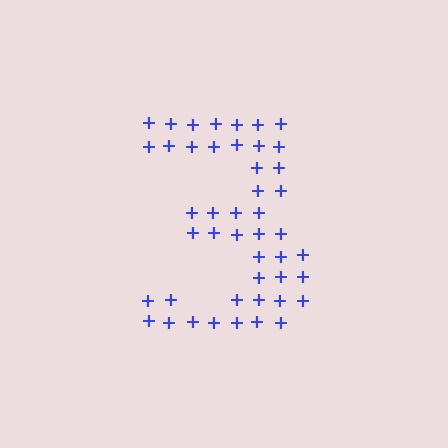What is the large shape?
The large shape is the digit 3.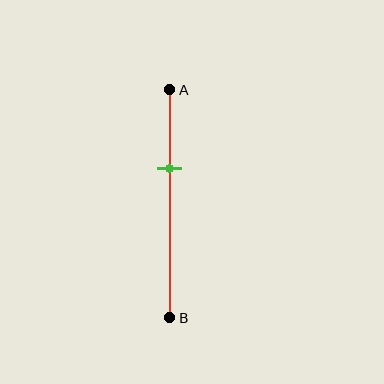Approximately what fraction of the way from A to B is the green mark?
The green mark is approximately 35% of the way from A to B.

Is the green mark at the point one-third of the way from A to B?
Yes, the mark is approximately at the one-third point.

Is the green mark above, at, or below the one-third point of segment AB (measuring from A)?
The green mark is approximately at the one-third point of segment AB.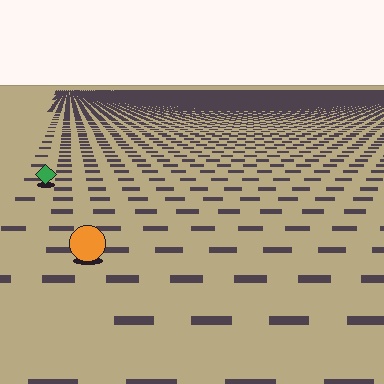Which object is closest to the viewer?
The orange circle is closest. The texture marks near it are larger and more spread out.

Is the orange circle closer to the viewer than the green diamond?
Yes. The orange circle is closer — you can tell from the texture gradient: the ground texture is coarser near it.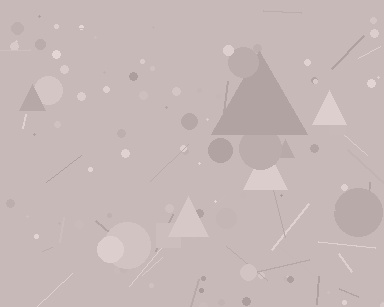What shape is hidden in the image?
A triangle is hidden in the image.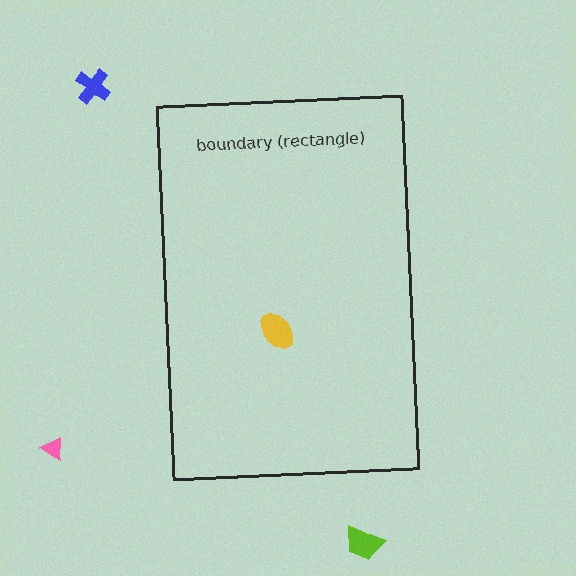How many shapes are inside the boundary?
1 inside, 3 outside.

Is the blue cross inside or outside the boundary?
Outside.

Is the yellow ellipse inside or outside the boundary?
Inside.